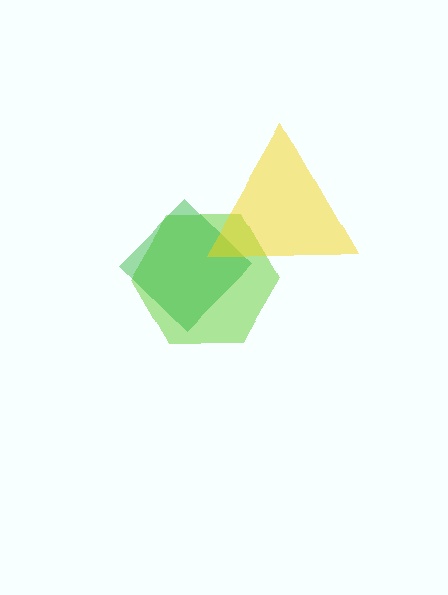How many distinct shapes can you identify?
There are 3 distinct shapes: a lime hexagon, a green diamond, a yellow triangle.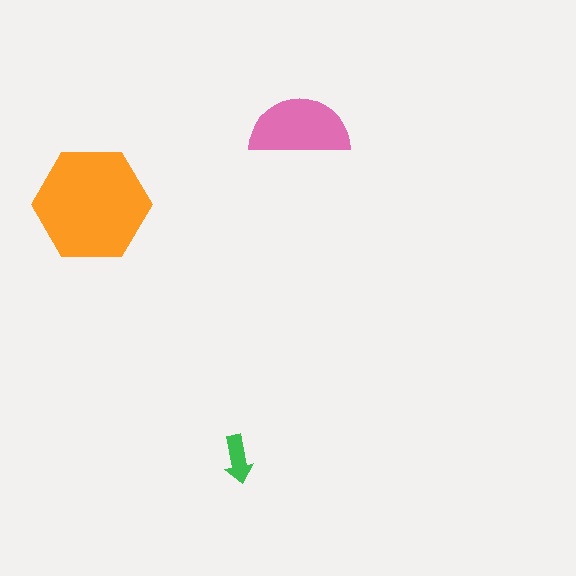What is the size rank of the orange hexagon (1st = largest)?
1st.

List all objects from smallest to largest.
The green arrow, the pink semicircle, the orange hexagon.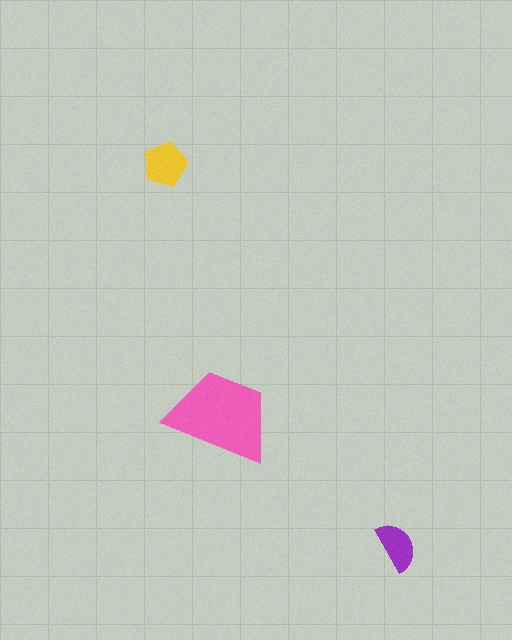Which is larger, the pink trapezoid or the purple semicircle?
The pink trapezoid.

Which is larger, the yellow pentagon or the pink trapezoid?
The pink trapezoid.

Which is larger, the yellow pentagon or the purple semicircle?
The yellow pentagon.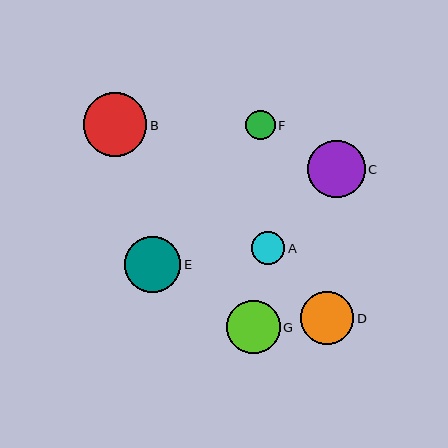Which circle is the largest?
Circle B is the largest with a size of approximately 63 pixels.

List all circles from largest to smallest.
From largest to smallest: B, C, E, D, G, A, F.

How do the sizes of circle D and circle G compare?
Circle D and circle G are approximately the same size.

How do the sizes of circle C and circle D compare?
Circle C and circle D are approximately the same size.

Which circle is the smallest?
Circle F is the smallest with a size of approximately 30 pixels.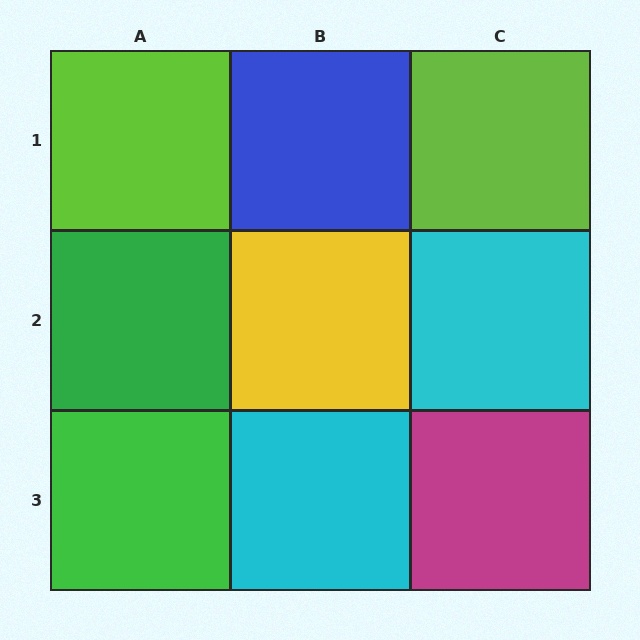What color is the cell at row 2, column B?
Yellow.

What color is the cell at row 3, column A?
Green.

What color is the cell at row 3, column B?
Cyan.